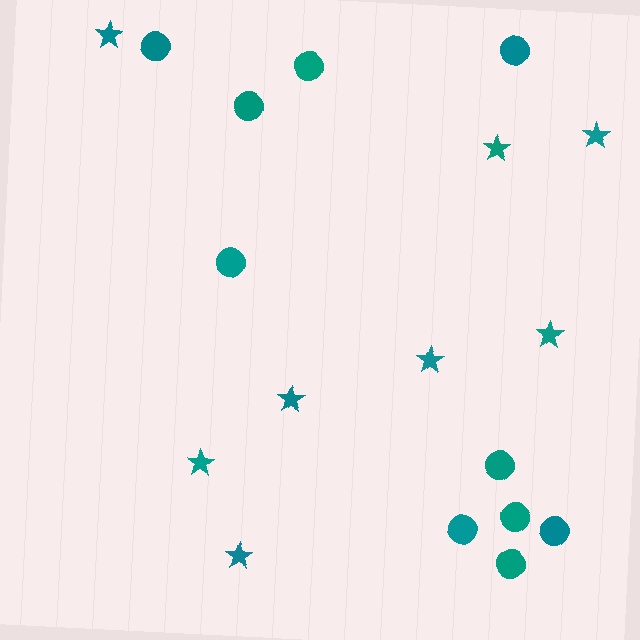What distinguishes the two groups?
There are 2 groups: one group of stars (8) and one group of circles (10).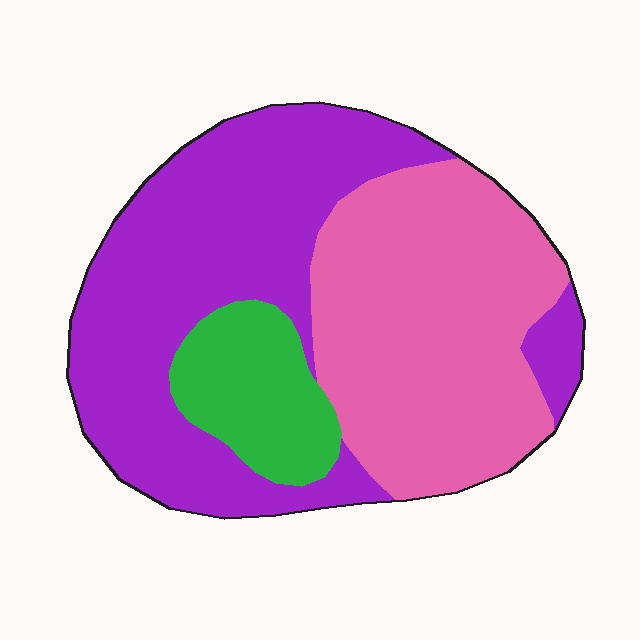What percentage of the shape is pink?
Pink takes up between a third and a half of the shape.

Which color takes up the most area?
Purple, at roughly 45%.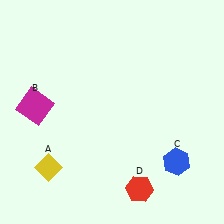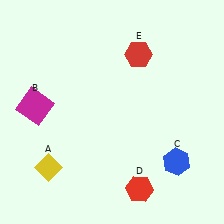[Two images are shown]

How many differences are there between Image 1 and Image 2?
There is 1 difference between the two images.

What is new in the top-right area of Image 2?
A red hexagon (E) was added in the top-right area of Image 2.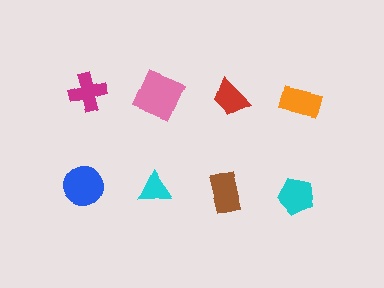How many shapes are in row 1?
4 shapes.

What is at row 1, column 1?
A magenta cross.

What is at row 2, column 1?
A blue circle.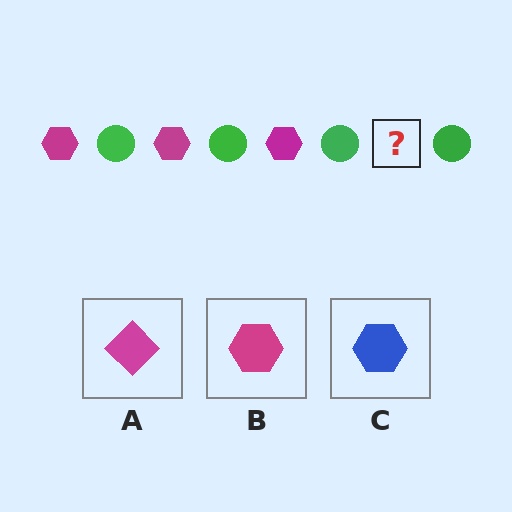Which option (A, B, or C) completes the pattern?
B.